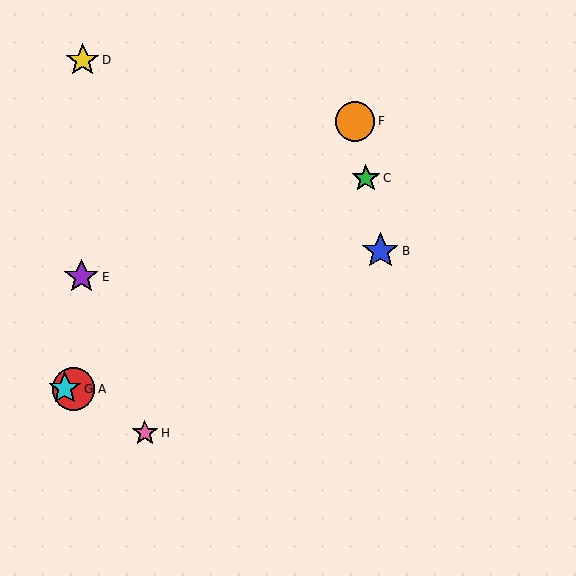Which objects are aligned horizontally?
Objects A, G are aligned horizontally.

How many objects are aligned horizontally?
2 objects (A, G) are aligned horizontally.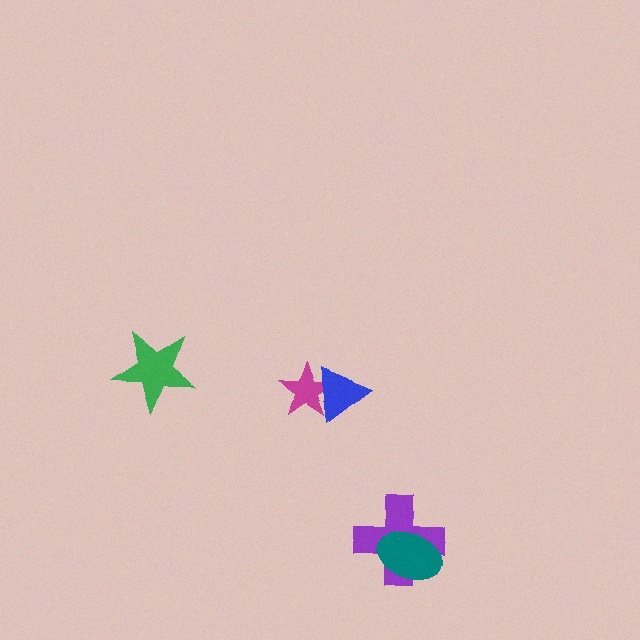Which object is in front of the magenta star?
The blue triangle is in front of the magenta star.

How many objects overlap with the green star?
0 objects overlap with the green star.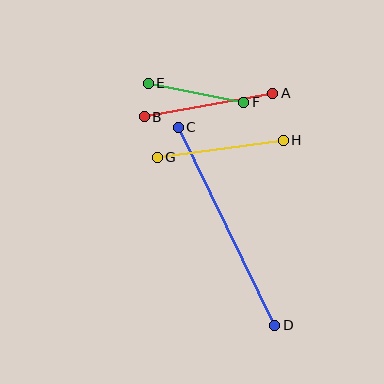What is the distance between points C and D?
The distance is approximately 220 pixels.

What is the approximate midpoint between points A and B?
The midpoint is at approximately (209, 105) pixels.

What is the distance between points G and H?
The distance is approximately 127 pixels.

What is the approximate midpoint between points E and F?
The midpoint is at approximately (196, 93) pixels.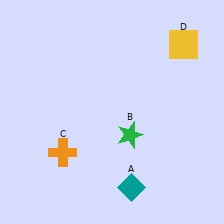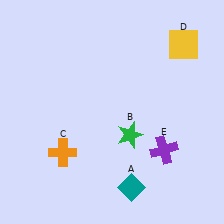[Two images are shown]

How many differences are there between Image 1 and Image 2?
There is 1 difference between the two images.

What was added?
A purple cross (E) was added in Image 2.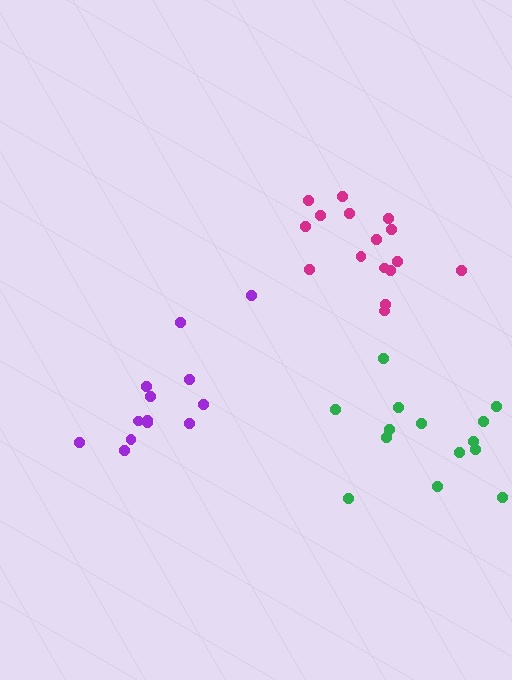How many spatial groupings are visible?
There are 3 spatial groupings.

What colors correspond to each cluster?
The clusters are colored: green, magenta, purple.